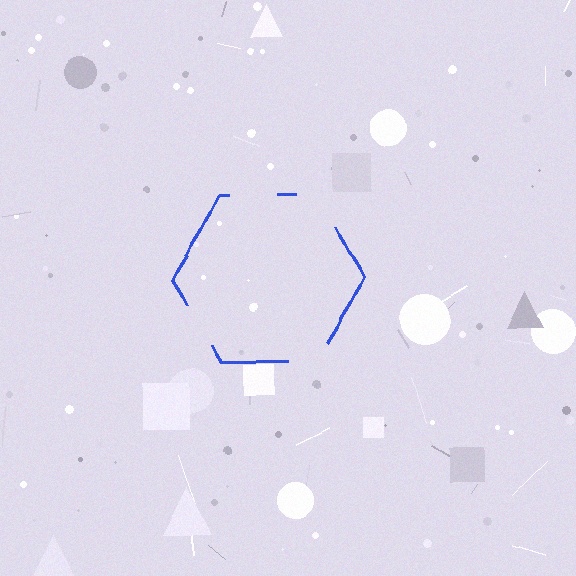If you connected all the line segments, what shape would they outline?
They would outline a hexagon.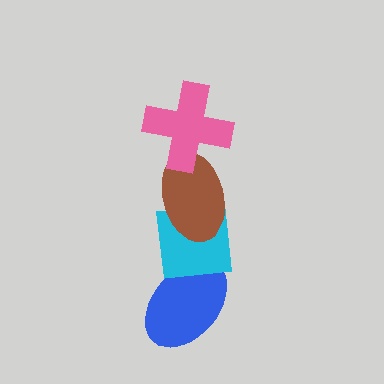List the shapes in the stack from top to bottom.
From top to bottom: the pink cross, the brown ellipse, the cyan square, the blue ellipse.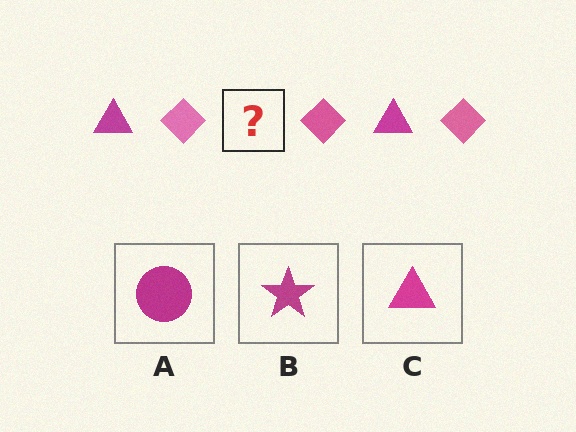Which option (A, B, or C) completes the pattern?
C.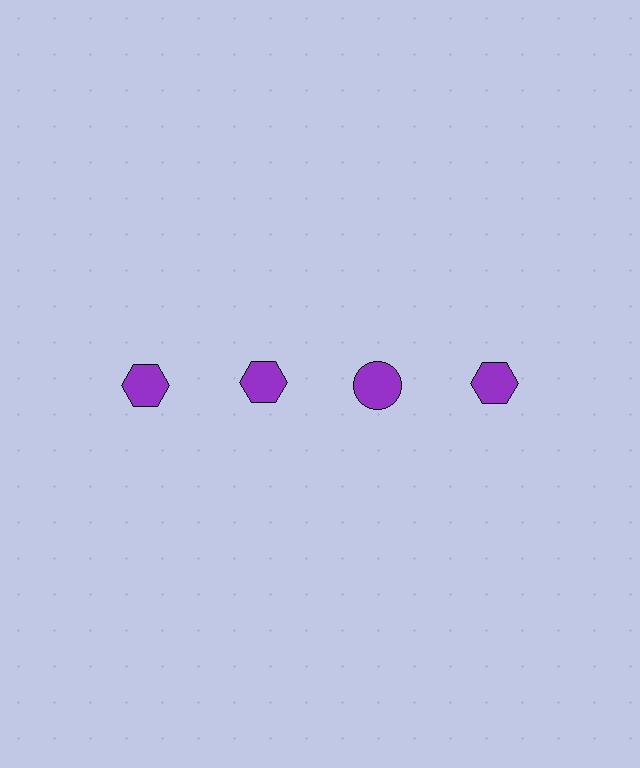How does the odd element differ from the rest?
It has a different shape: circle instead of hexagon.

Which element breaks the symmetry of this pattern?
The purple circle in the top row, center column breaks the symmetry. All other shapes are purple hexagons.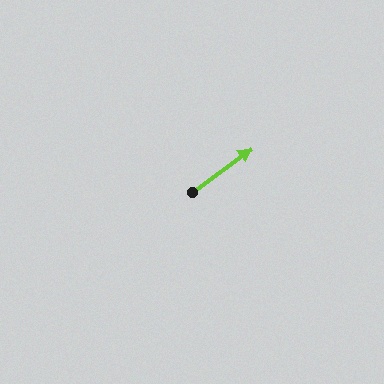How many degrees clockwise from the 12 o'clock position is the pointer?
Approximately 54 degrees.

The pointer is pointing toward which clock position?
Roughly 2 o'clock.